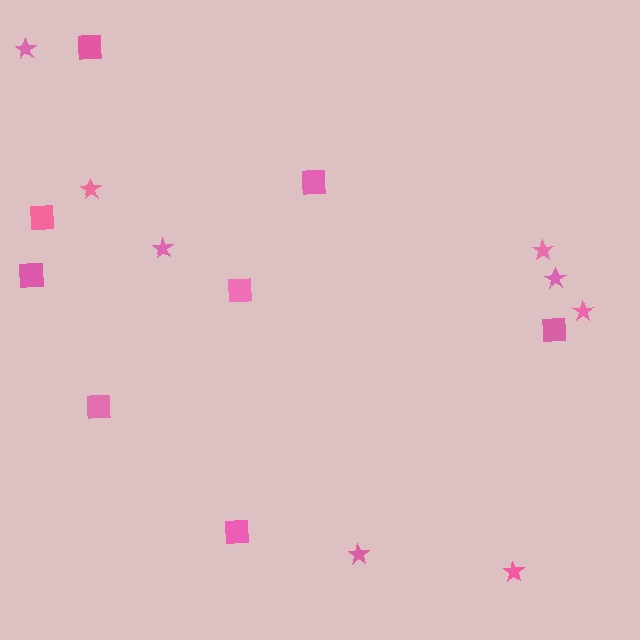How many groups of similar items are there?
There are 2 groups: one group of squares (8) and one group of stars (8).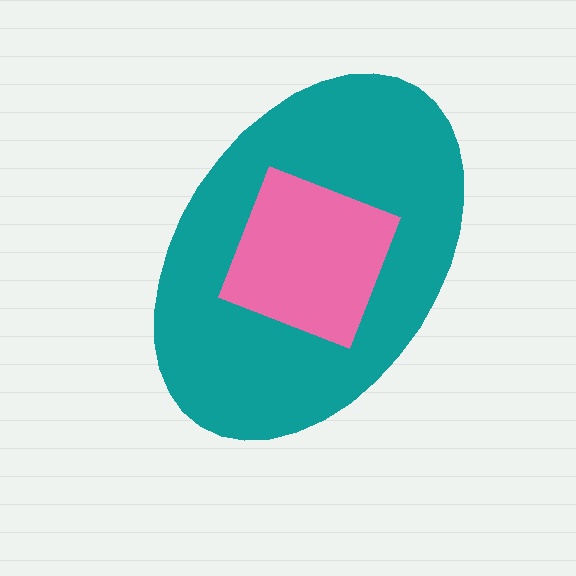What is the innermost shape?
The pink diamond.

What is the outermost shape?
The teal ellipse.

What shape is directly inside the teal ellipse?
The pink diamond.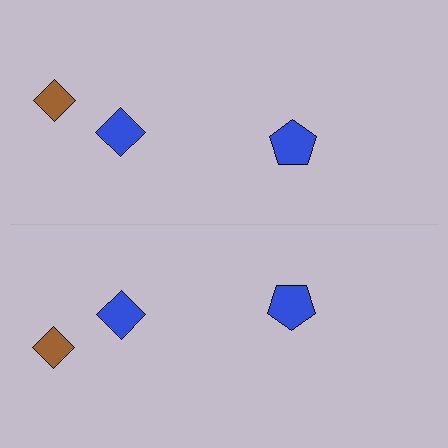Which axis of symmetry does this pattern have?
The pattern has a horizontal axis of symmetry running through the center of the image.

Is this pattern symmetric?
Yes, this pattern has bilateral (reflection) symmetry.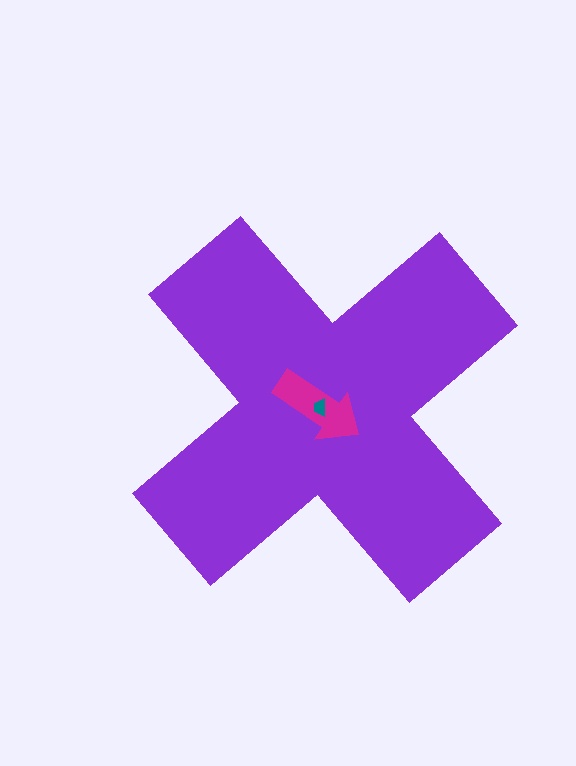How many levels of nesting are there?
3.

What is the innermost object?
The teal trapezoid.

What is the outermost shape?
The purple cross.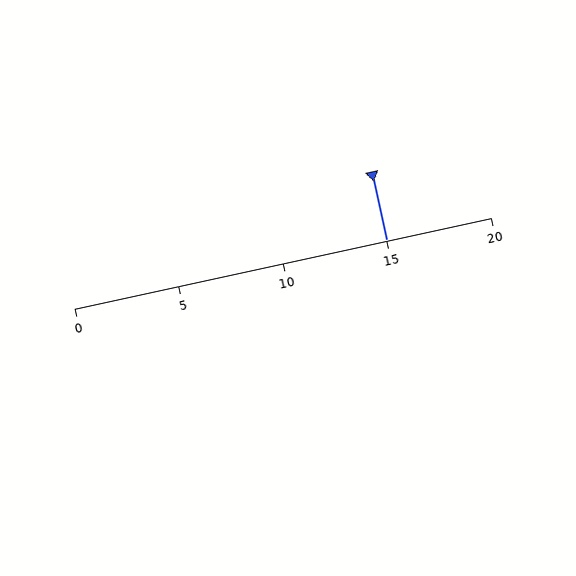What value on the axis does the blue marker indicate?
The marker indicates approximately 15.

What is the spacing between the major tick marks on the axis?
The major ticks are spaced 5 apart.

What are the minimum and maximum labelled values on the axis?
The axis runs from 0 to 20.